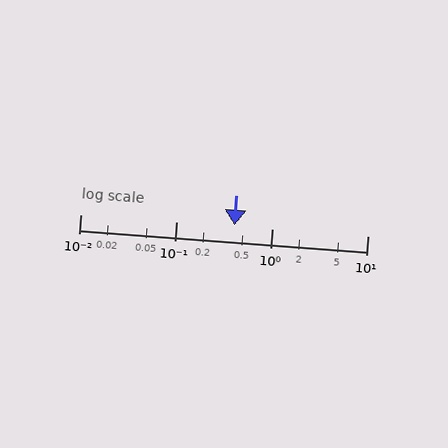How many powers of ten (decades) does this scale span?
The scale spans 3 decades, from 0.01 to 10.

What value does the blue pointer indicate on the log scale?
The pointer indicates approximately 0.41.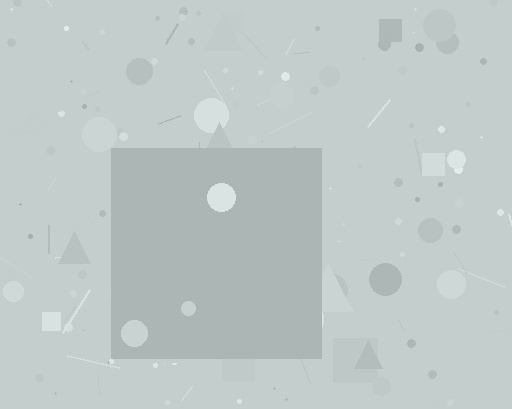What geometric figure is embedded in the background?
A square is embedded in the background.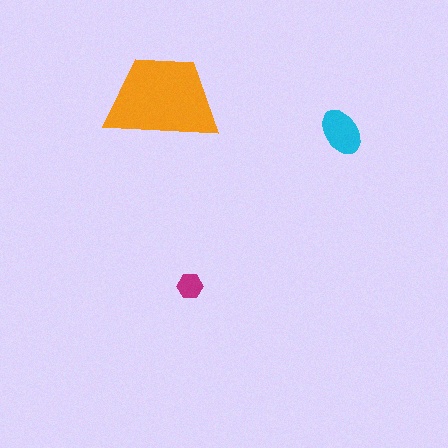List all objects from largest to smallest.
The orange trapezoid, the cyan ellipse, the magenta hexagon.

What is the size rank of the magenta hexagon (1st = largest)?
3rd.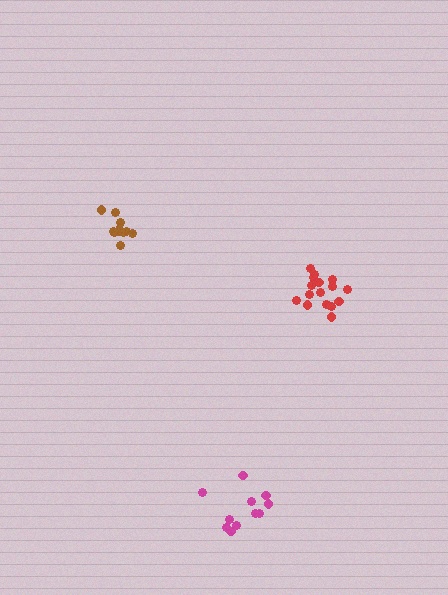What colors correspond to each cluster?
The clusters are colored: magenta, red, brown.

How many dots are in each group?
Group 1: 11 dots, Group 2: 16 dots, Group 3: 11 dots (38 total).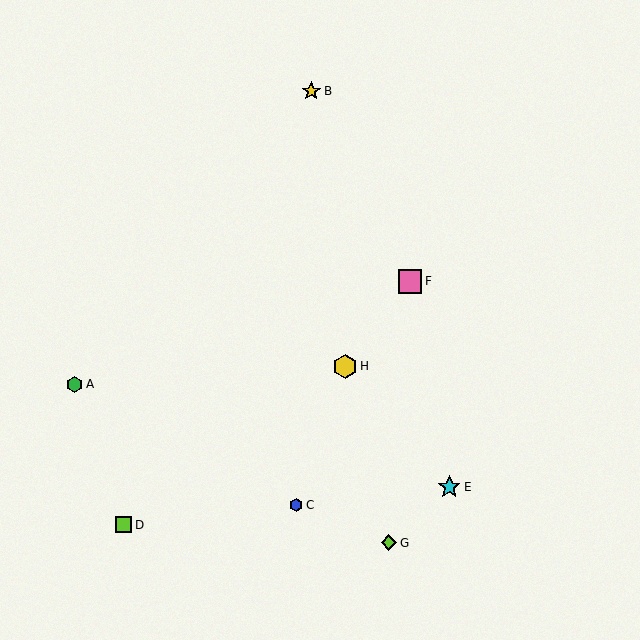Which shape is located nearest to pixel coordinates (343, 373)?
The yellow hexagon (labeled H) at (345, 366) is nearest to that location.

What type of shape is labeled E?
Shape E is a cyan star.